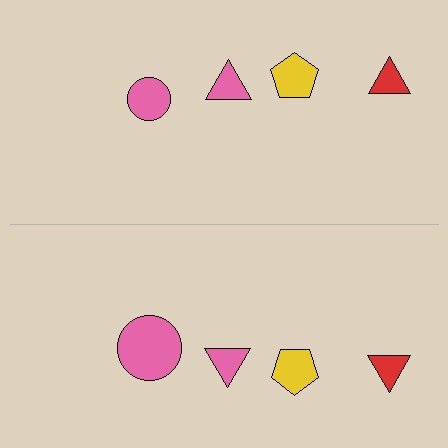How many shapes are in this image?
There are 8 shapes in this image.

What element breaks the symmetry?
The pink circle on the bottom side has a different size than its mirror counterpart.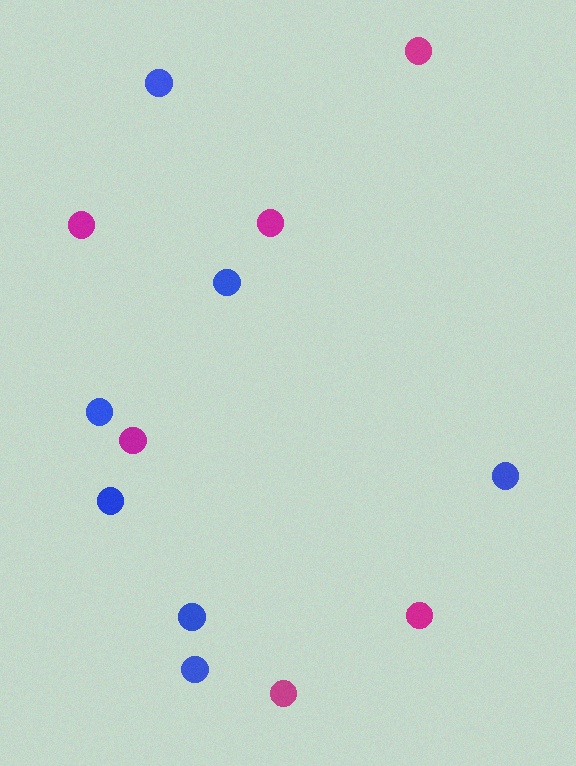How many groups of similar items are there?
There are 2 groups: one group of magenta circles (6) and one group of blue circles (7).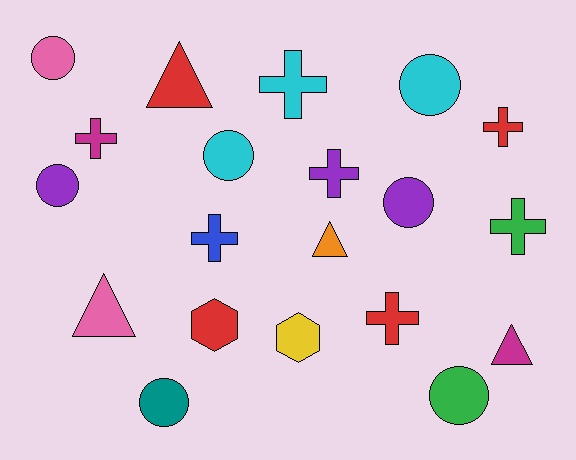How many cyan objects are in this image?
There are 3 cyan objects.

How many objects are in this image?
There are 20 objects.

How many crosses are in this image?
There are 7 crosses.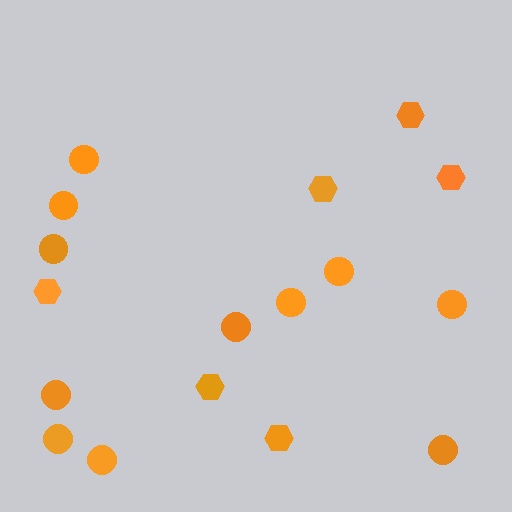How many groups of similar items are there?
There are 2 groups: one group of circles (11) and one group of hexagons (6).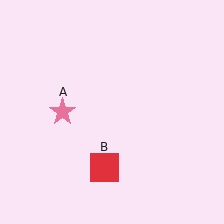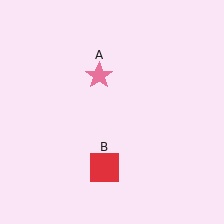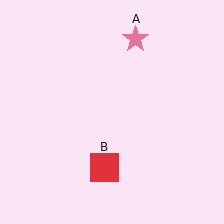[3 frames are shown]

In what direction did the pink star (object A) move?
The pink star (object A) moved up and to the right.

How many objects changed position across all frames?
1 object changed position: pink star (object A).